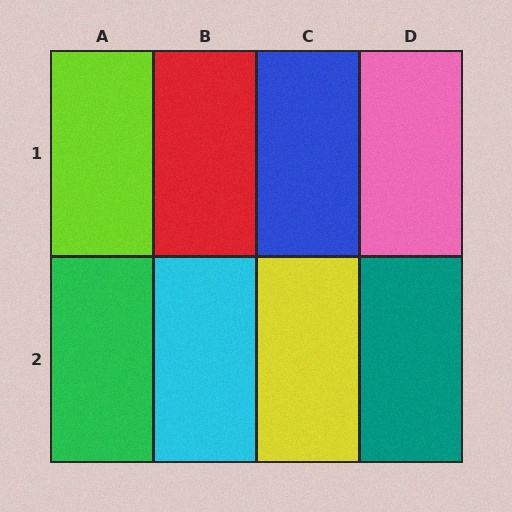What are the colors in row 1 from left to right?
Lime, red, blue, pink.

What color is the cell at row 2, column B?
Cyan.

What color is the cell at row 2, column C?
Yellow.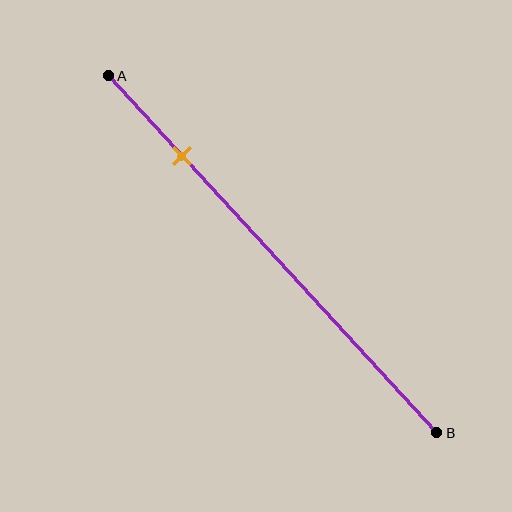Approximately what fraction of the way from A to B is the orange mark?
The orange mark is approximately 20% of the way from A to B.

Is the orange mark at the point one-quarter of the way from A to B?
Yes, the mark is approximately at the one-quarter point.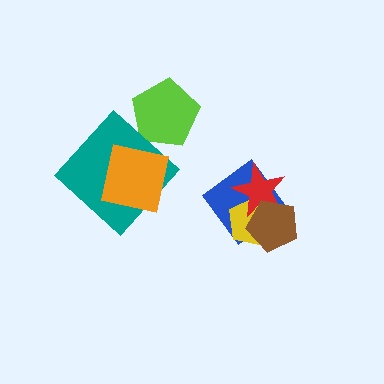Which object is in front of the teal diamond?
The orange square is in front of the teal diamond.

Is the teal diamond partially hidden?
Yes, it is partially covered by another shape.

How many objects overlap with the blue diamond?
3 objects overlap with the blue diamond.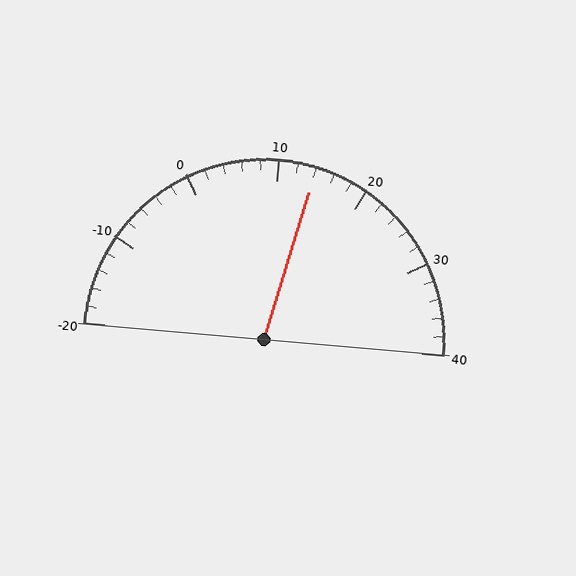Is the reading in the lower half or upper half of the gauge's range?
The reading is in the upper half of the range (-20 to 40).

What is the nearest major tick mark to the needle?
The nearest major tick mark is 10.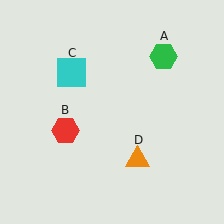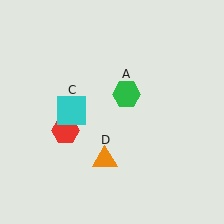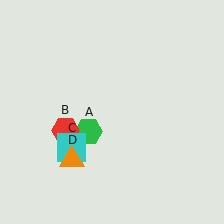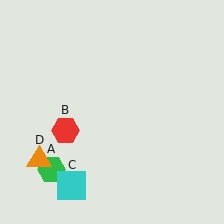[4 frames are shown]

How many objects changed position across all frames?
3 objects changed position: green hexagon (object A), cyan square (object C), orange triangle (object D).